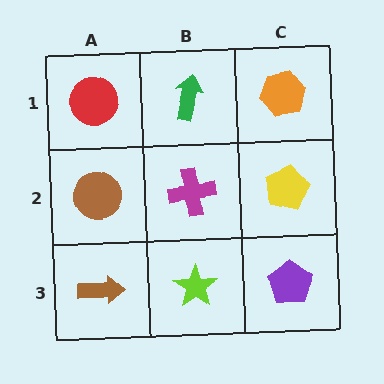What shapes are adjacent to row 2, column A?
A red circle (row 1, column A), a brown arrow (row 3, column A), a magenta cross (row 2, column B).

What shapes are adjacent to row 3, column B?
A magenta cross (row 2, column B), a brown arrow (row 3, column A), a purple pentagon (row 3, column C).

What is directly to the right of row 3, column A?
A lime star.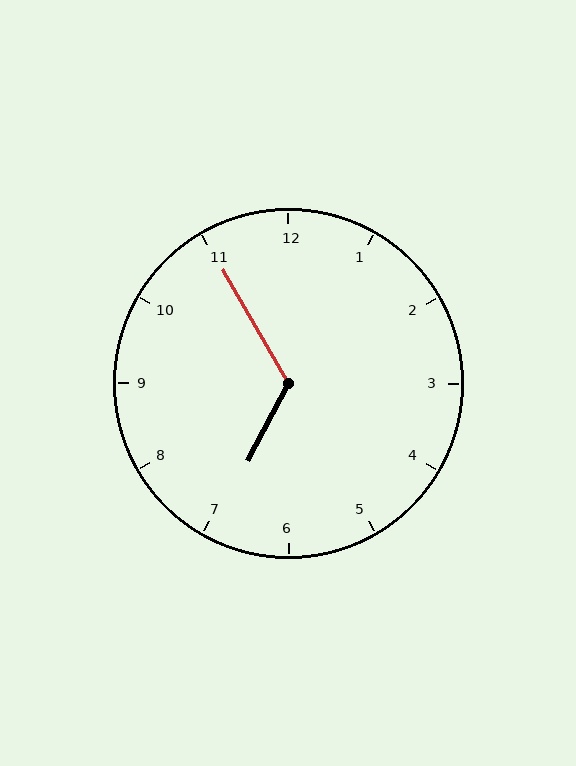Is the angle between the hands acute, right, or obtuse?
It is obtuse.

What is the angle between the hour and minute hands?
Approximately 122 degrees.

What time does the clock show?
6:55.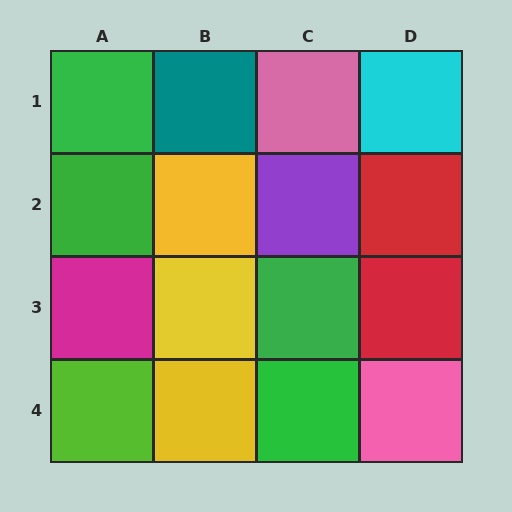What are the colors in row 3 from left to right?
Magenta, yellow, green, red.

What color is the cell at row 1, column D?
Cyan.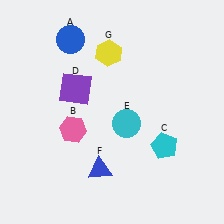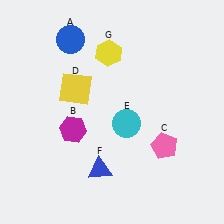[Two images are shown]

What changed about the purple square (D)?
In Image 1, D is purple. In Image 2, it changed to yellow.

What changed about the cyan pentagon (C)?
In Image 1, C is cyan. In Image 2, it changed to pink.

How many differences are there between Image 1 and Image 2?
There are 3 differences between the two images.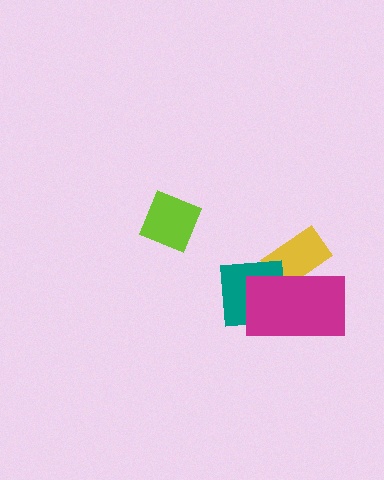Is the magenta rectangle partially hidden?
No, no other shape covers it.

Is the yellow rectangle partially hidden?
Yes, it is partially covered by another shape.